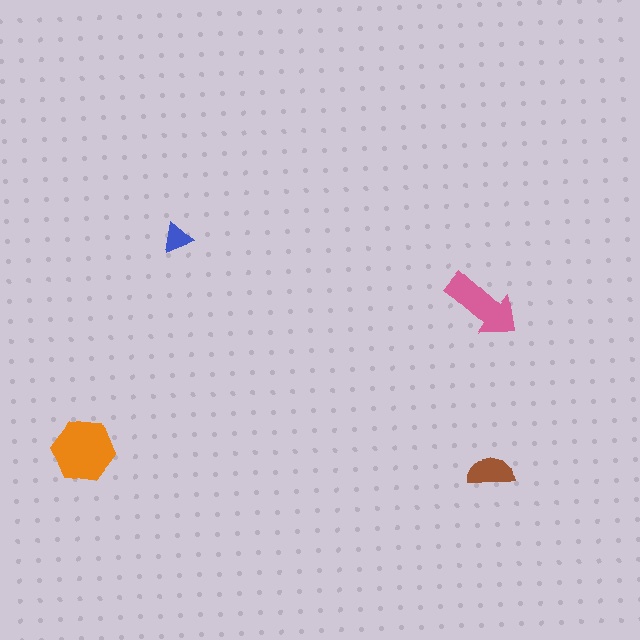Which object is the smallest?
The blue triangle.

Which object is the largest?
The orange hexagon.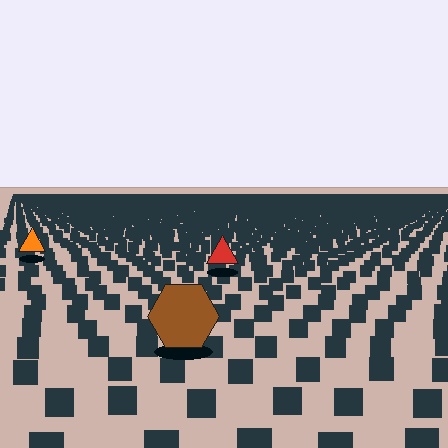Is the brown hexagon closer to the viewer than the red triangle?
Yes. The brown hexagon is closer — you can tell from the texture gradient: the ground texture is coarser near it.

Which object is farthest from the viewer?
The orange triangle is farthest from the viewer. It appears smaller and the ground texture around it is denser.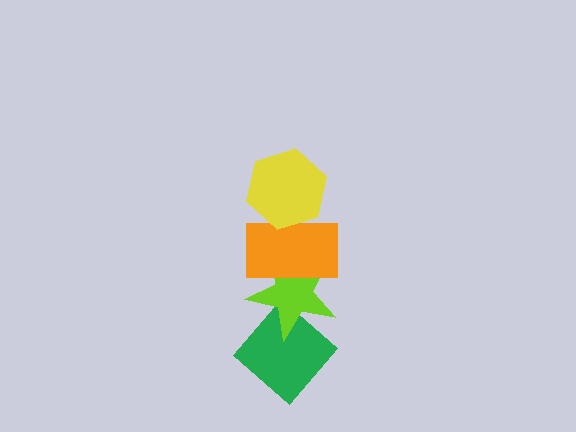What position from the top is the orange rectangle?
The orange rectangle is 2nd from the top.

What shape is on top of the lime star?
The orange rectangle is on top of the lime star.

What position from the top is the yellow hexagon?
The yellow hexagon is 1st from the top.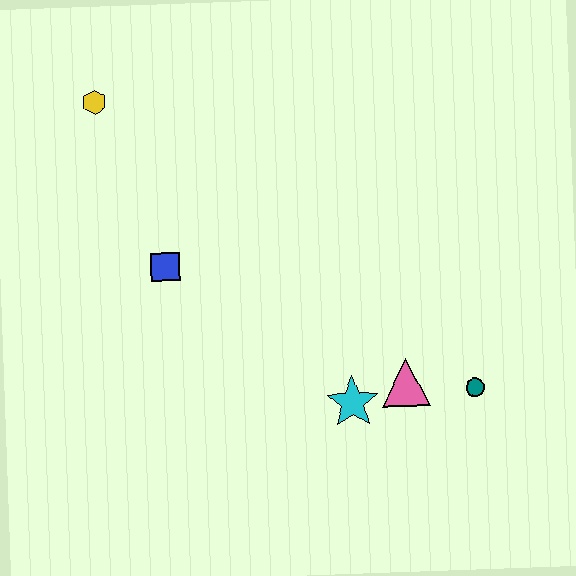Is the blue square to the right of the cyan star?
No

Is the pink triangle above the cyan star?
Yes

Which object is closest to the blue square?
The yellow hexagon is closest to the blue square.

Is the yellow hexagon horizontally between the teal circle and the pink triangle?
No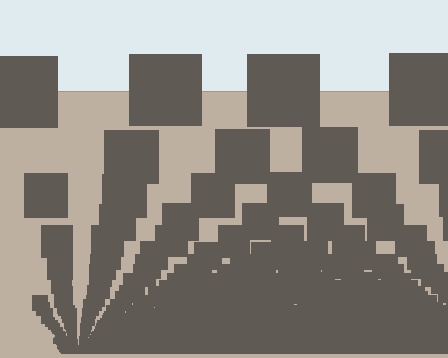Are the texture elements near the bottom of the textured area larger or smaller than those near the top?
Smaller. The gradient is inverted — elements near the bottom are smaller and denser.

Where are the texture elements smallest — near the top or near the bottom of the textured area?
Near the bottom.